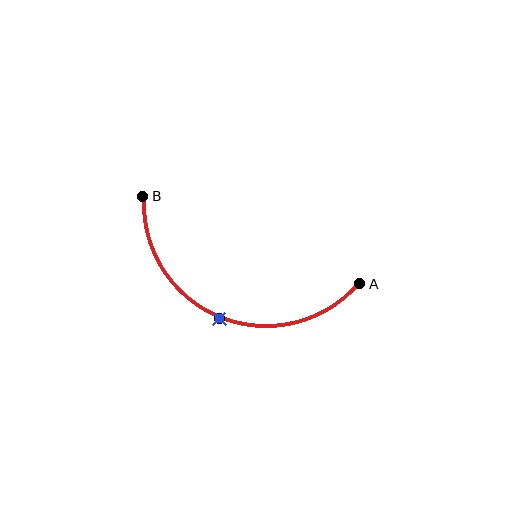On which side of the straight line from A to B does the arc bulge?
The arc bulges below the straight line connecting A and B.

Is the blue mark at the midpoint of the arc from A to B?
Yes. The blue mark lies on the arc at equal arc-length from both A and B — it is the arc midpoint.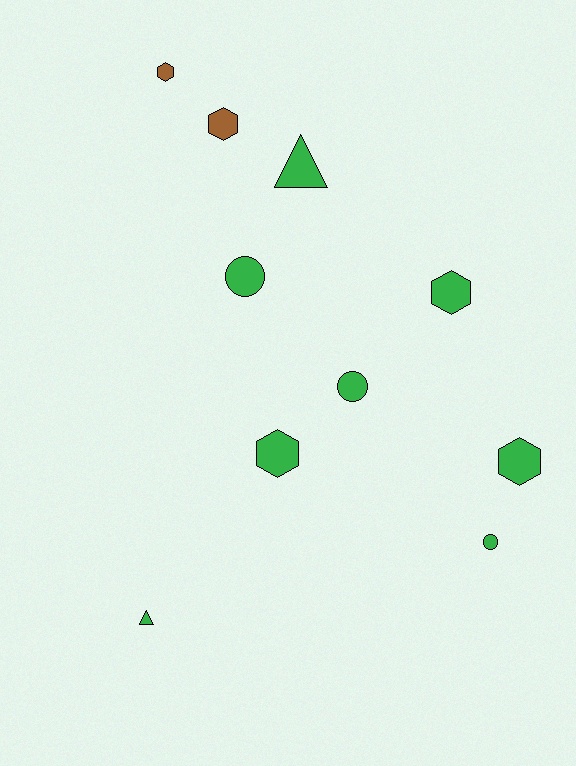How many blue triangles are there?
There are no blue triangles.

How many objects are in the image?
There are 10 objects.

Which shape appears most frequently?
Hexagon, with 5 objects.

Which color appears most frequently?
Green, with 8 objects.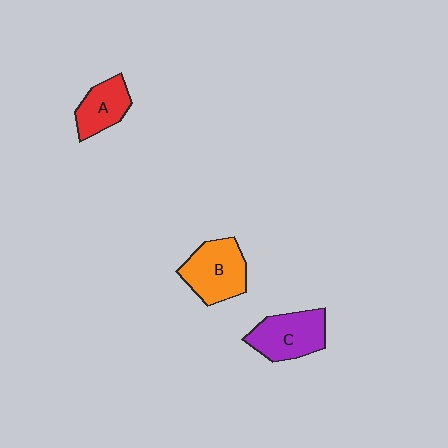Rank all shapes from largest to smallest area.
From largest to smallest: B (orange), C (purple), A (red).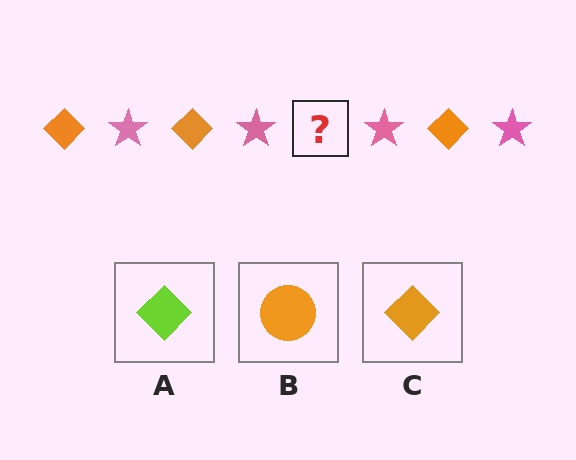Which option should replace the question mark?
Option C.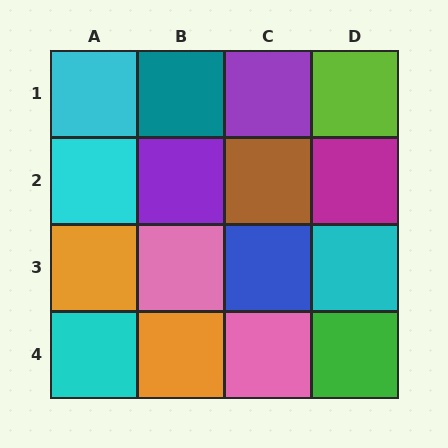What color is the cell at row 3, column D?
Cyan.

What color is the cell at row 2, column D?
Magenta.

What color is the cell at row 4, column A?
Cyan.